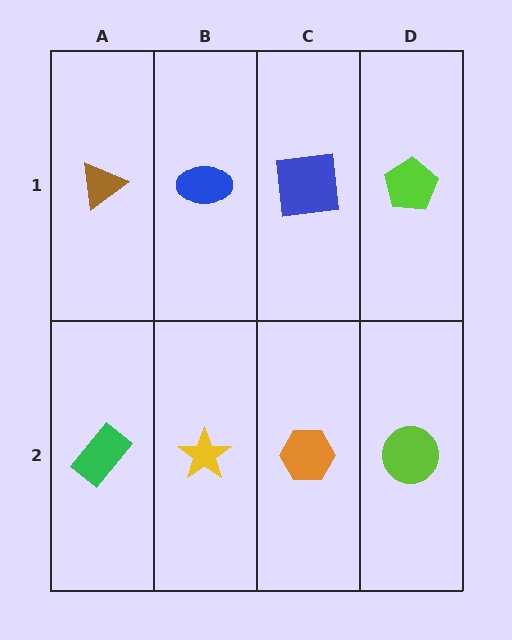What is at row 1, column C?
A blue square.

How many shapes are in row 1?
4 shapes.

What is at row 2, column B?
A yellow star.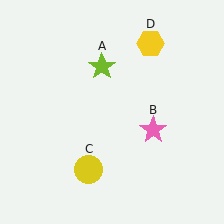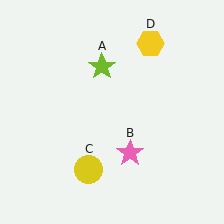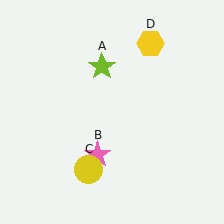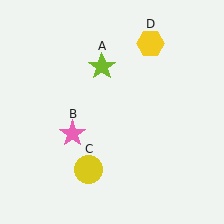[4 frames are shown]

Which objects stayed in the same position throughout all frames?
Lime star (object A) and yellow circle (object C) and yellow hexagon (object D) remained stationary.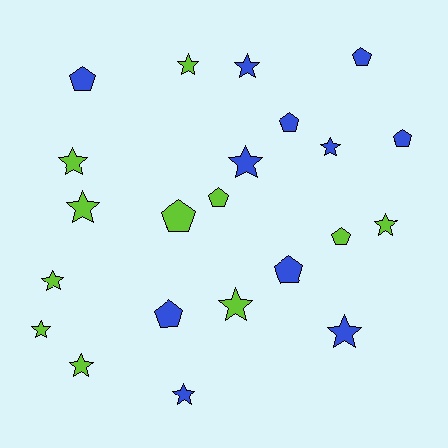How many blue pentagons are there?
There are 6 blue pentagons.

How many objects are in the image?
There are 22 objects.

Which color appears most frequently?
Lime, with 11 objects.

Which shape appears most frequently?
Star, with 13 objects.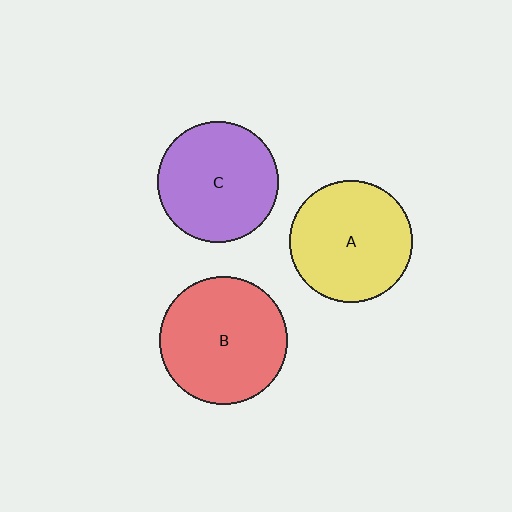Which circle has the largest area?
Circle B (red).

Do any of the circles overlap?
No, none of the circles overlap.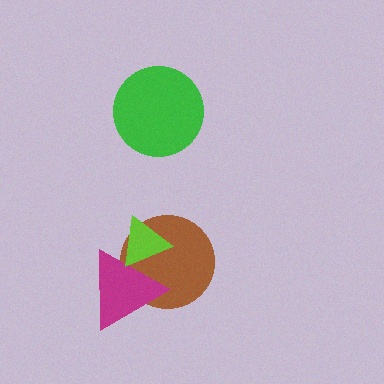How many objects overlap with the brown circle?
2 objects overlap with the brown circle.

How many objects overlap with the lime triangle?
2 objects overlap with the lime triangle.